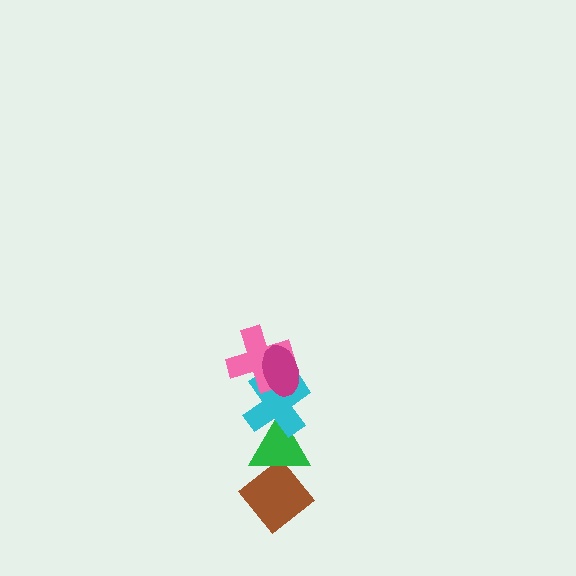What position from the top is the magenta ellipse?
The magenta ellipse is 1st from the top.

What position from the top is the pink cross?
The pink cross is 2nd from the top.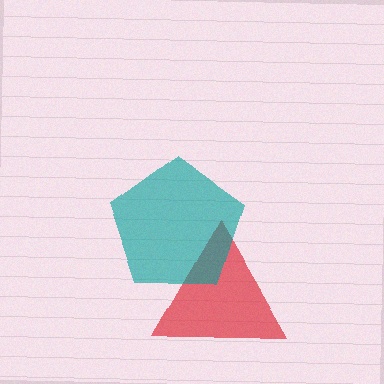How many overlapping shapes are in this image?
There are 2 overlapping shapes in the image.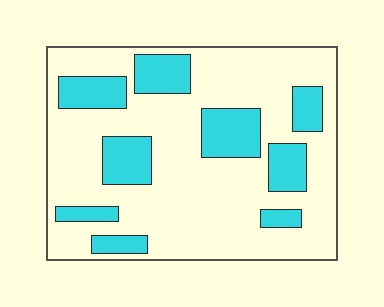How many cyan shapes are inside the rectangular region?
9.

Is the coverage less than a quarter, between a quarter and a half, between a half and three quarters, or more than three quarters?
Between a quarter and a half.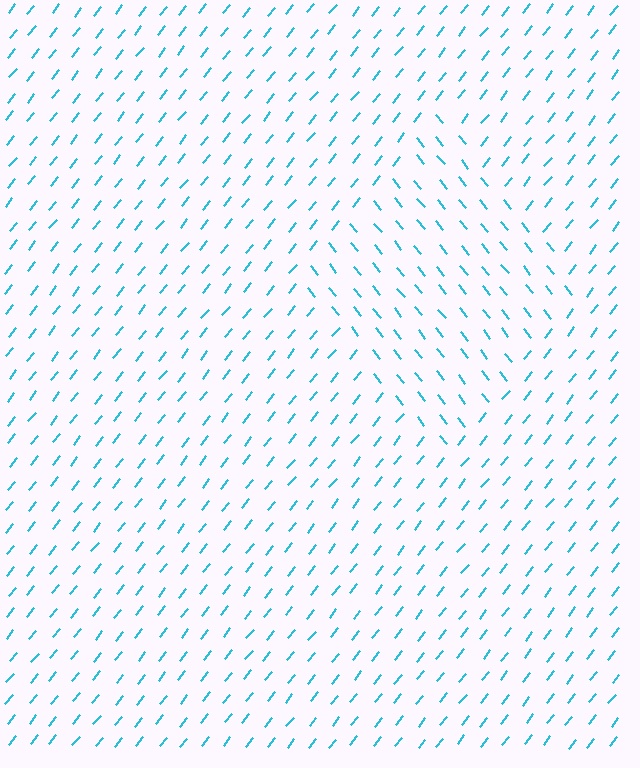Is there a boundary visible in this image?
Yes, there is a texture boundary formed by a change in line orientation.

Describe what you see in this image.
The image is filled with small cyan line segments. A diamond region in the image has lines oriented differently from the surrounding lines, creating a visible texture boundary.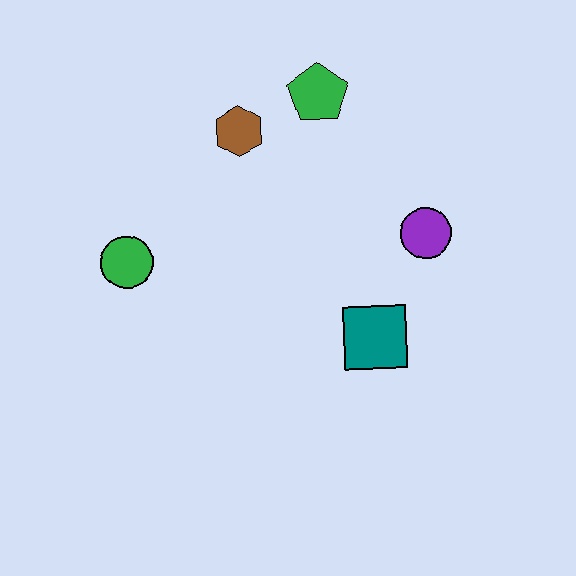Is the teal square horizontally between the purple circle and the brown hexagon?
Yes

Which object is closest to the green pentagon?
The brown hexagon is closest to the green pentagon.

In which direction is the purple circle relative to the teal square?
The purple circle is above the teal square.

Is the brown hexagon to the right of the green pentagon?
No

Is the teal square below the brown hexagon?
Yes